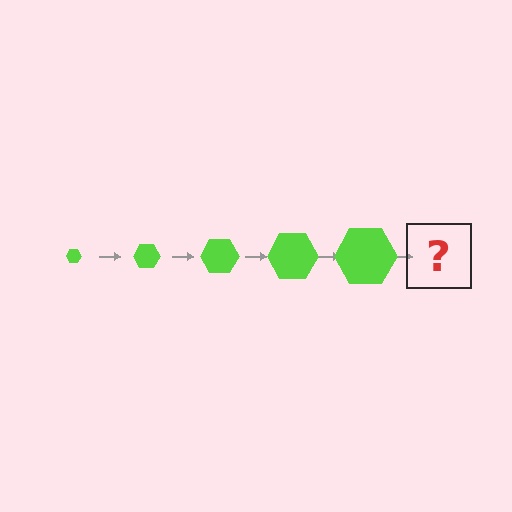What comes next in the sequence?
The next element should be a lime hexagon, larger than the previous one.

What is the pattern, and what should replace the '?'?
The pattern is that the hexagon gets progressively larger each step. The '?' should be a lime hexagon, larger than the previous one.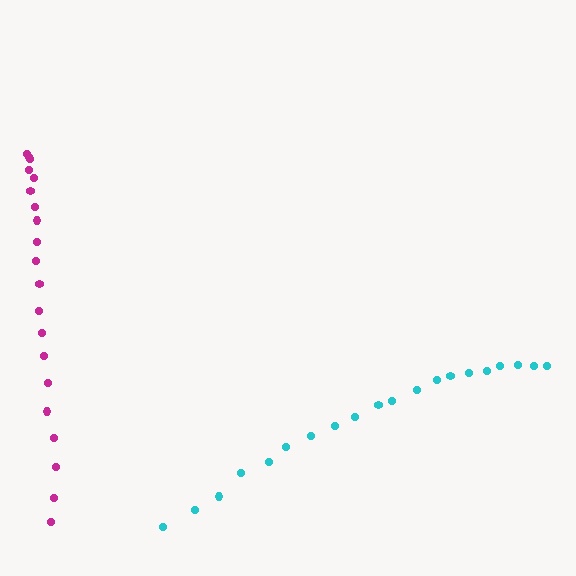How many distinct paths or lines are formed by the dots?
There are 2 distinct paths.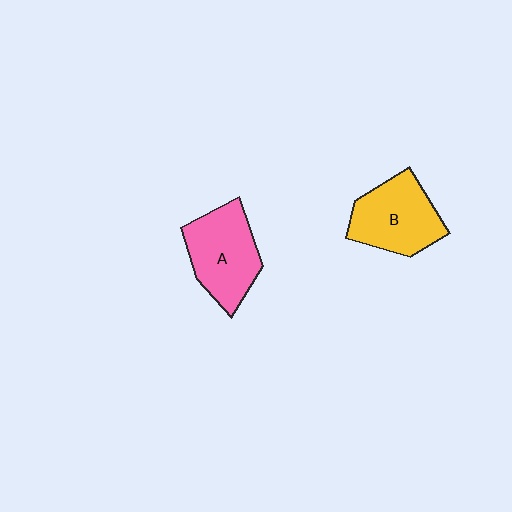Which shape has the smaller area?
Shape B (yellow).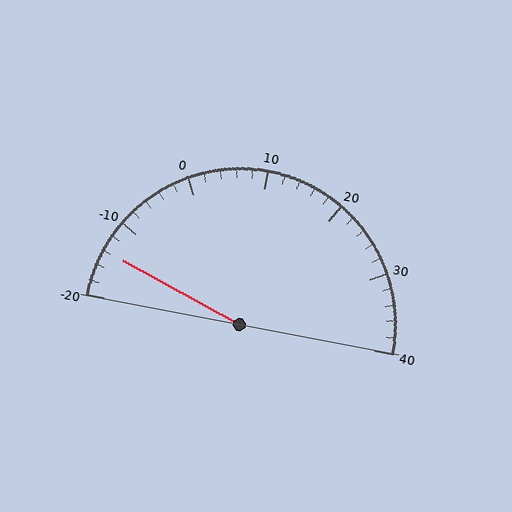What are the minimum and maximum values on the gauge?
The gauge ranges from -20 to 40.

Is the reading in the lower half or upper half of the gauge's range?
The reading is in the lower half of the range (-20 to 40).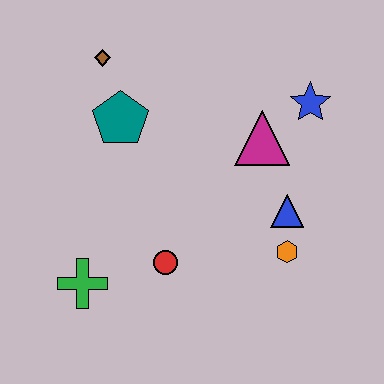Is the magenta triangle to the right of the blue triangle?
No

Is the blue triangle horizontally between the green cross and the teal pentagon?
No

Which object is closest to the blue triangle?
The orange hexagon is closest to the blue triangle.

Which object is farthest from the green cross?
The blue star is farthest from the green cross.